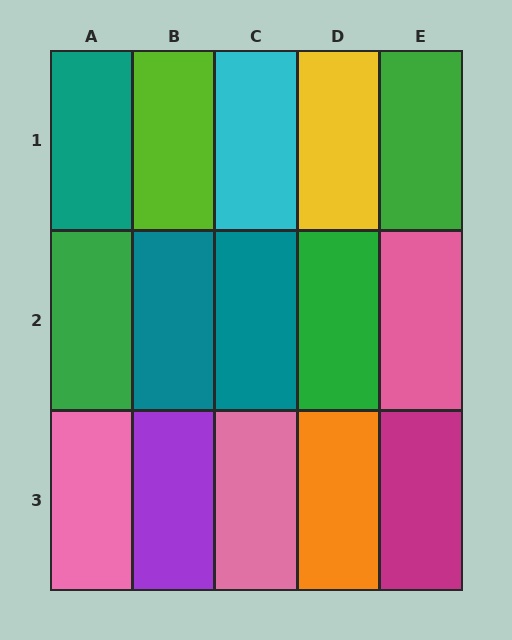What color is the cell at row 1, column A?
Teal.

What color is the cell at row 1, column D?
Yellow.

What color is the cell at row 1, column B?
Lime.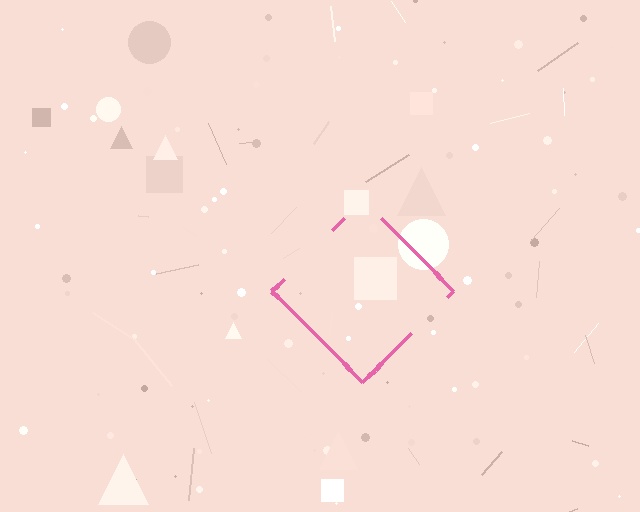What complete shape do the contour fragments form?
The contour fragments form a diamond.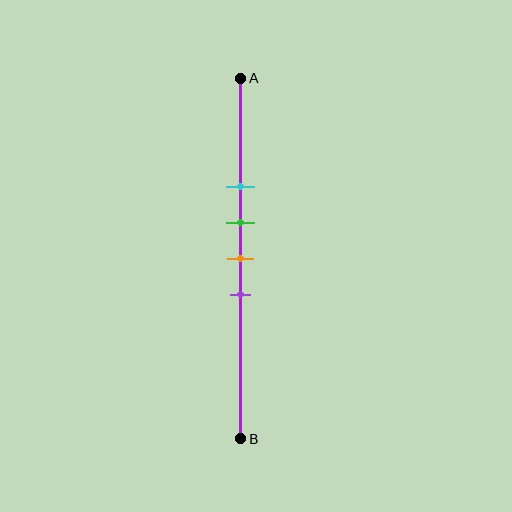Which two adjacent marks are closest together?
The green and orange marks are the closest adjacent pair.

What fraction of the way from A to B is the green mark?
The green mark is approximately 40% (0.4) of the way from A to B.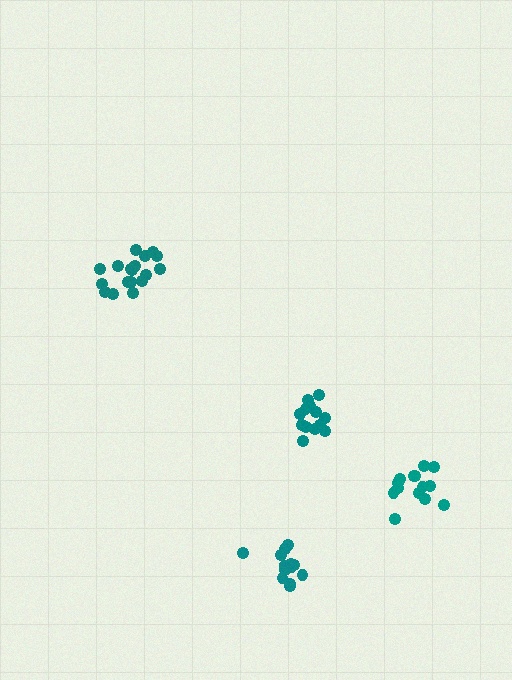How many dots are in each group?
Group 1: 14 dots, Group 2: 18 dots, Group 3: 13 dots, Group 4: 13 dots (58 total).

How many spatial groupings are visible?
There are 4 spatial groupings.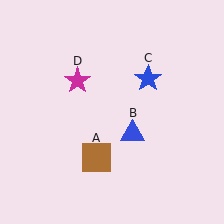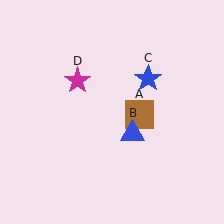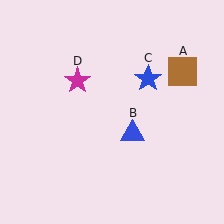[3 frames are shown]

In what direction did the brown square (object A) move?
The brown square (object A) moved up and to the right.